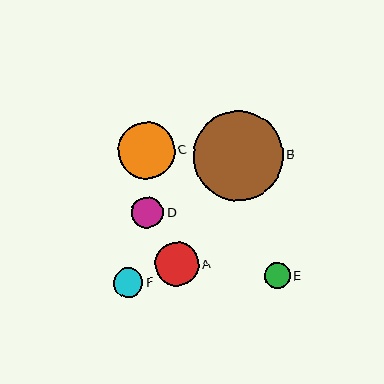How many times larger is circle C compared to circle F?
Circle C is approximately 1.9 times the size of circle F.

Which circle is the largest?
Circle B is the largest with a size of approximately 89 pixels.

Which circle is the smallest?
Circle E is the smallest with a size of approximately 26 pixels.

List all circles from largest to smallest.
From largest to smallest: B, C, A, D, F, E.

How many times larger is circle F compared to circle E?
Circle F is approximately 1.1 times the size of circle E.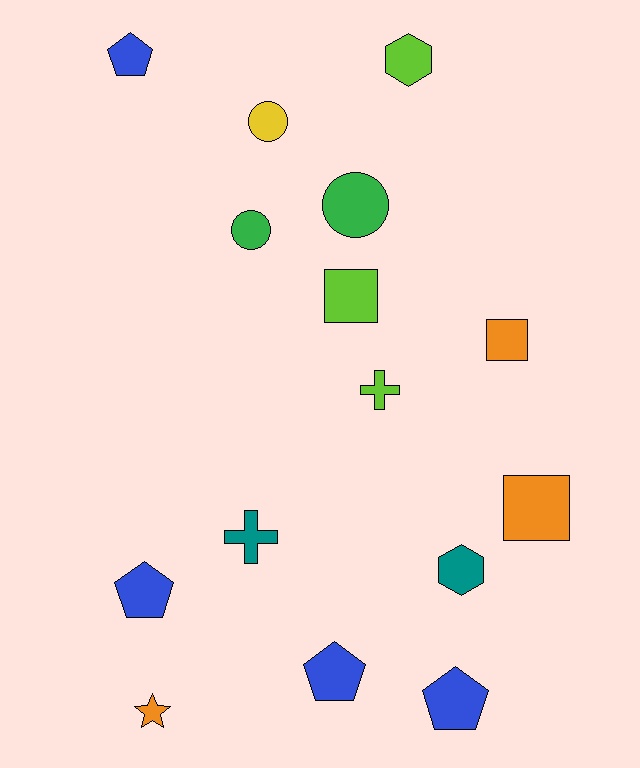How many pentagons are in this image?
There are 4 pentagons.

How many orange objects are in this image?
There are 3 orange objects.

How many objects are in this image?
There are 15 objects.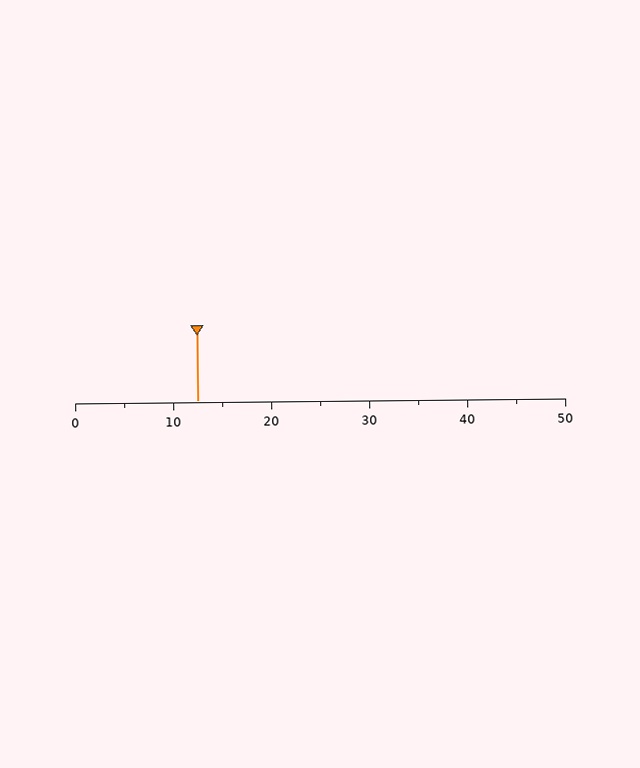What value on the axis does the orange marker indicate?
The marker indicates approximately 12.5.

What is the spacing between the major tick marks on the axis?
The major ticks are spaced 10 apart.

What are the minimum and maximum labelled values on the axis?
The axis runs from 0 to 50.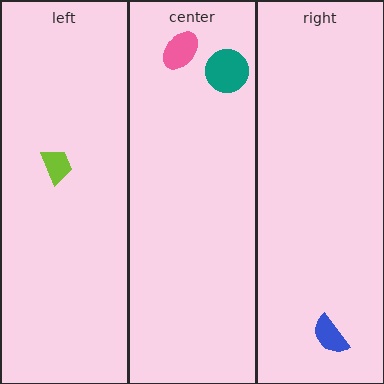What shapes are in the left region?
The lime trapezoid.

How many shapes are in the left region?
1.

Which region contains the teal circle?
The center region.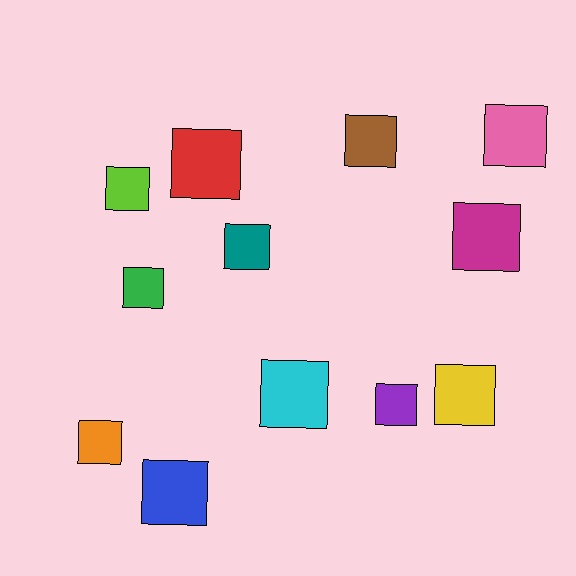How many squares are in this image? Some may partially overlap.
There are 12 squares.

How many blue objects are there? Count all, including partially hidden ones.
There is 1 blue object.